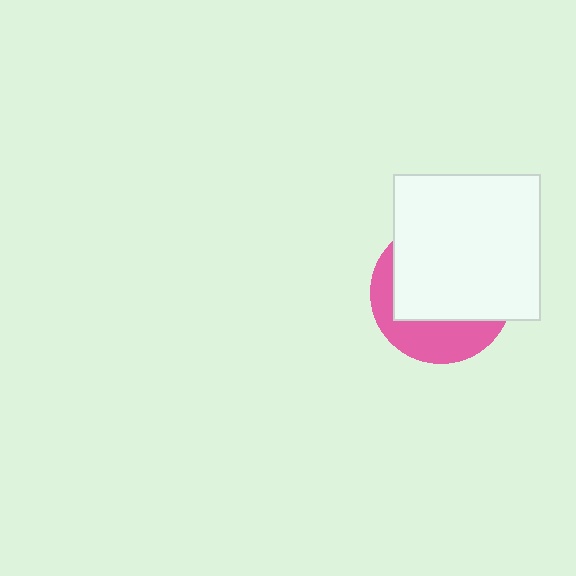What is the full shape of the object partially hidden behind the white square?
The partially hidden object is a pink circle.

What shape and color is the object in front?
The object in front is a white square.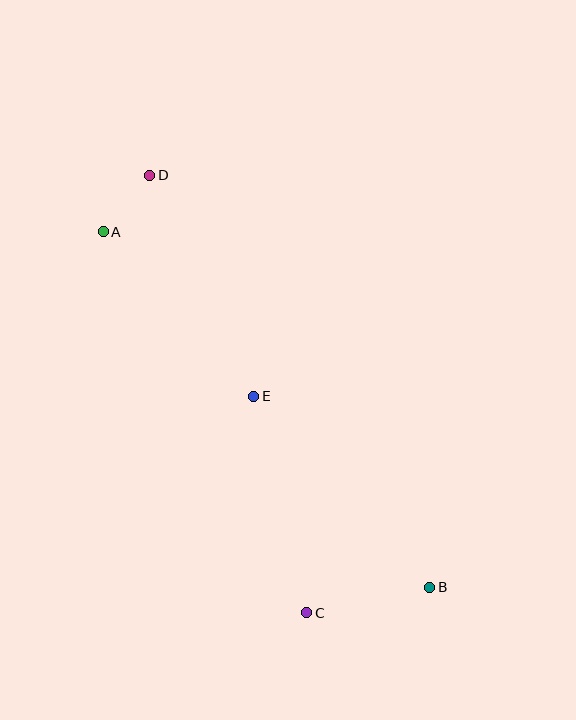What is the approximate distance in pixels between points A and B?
The distance between A and B is approximately 483 pixels.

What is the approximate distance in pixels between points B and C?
The distance between B and C is approximately 126 pixels.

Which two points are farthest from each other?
Points B and D are farthest from each other.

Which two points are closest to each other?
Points A and D are closest to each other.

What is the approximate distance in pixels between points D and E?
The distance between D and E is approximately 244 pixels.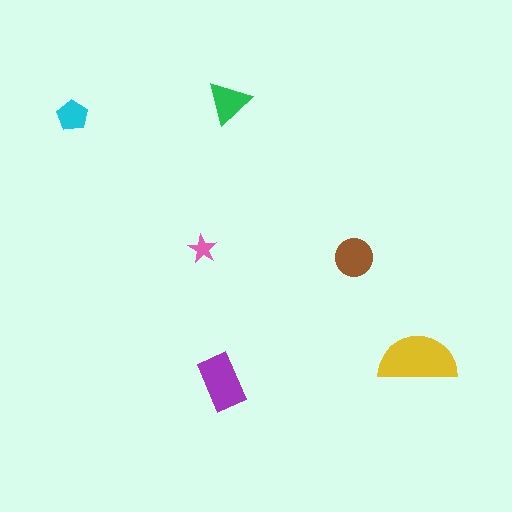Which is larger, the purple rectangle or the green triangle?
The purple rectangle.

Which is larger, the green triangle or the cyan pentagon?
The green triangle.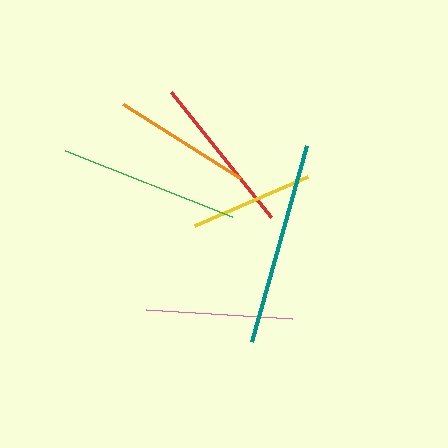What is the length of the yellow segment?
The yellow segment is approximately 123 pixels long.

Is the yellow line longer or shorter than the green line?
The green line is longer than the yellow line.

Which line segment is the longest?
The teal line is the longest at approximately 204 pixels.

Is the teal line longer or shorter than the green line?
The teal line is longer than the green line.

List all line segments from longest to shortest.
From longest to shortest: teal, green, red, pink, orange, yellow.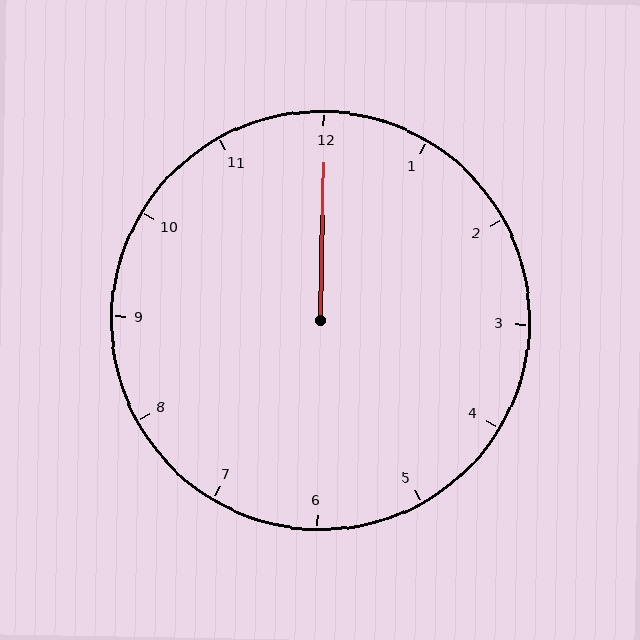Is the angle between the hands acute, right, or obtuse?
It is acute.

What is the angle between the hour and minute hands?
Approximately 0 degrees.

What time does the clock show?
12:00.